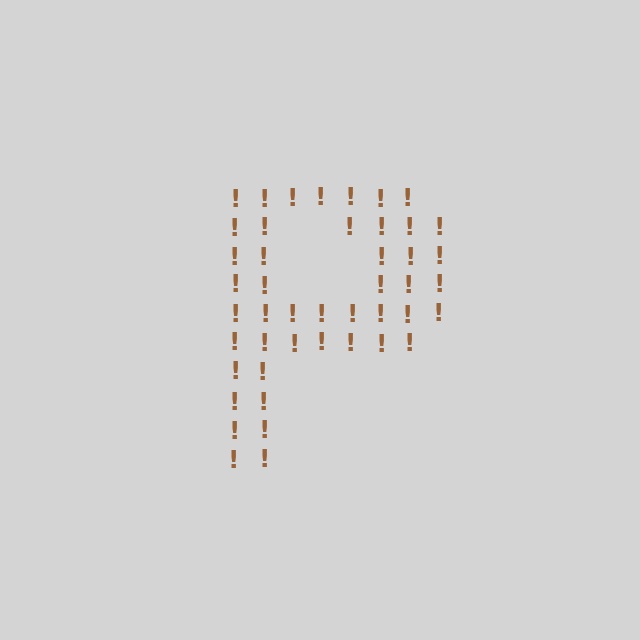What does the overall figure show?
The overall figure shows the letter P.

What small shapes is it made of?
It is made of small exclamation marks.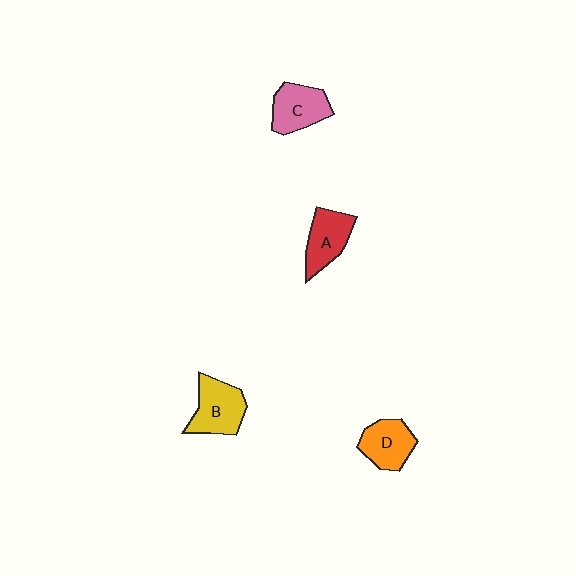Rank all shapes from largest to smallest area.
From largest to smallest: B (yellow), C (pink), D (orange), A (red).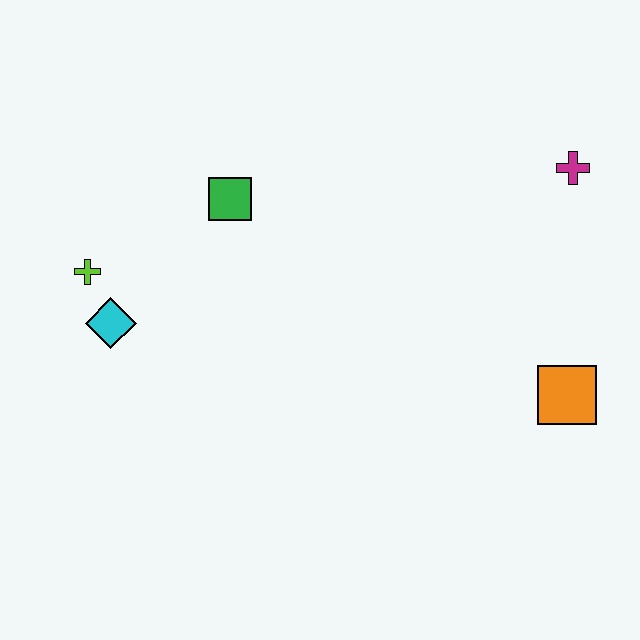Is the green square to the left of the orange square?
Yes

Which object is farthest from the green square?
The orange square is farthest from the green square.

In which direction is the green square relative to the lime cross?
The green square is to the right of the lime cross.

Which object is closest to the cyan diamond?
The lime cross is closest to the cyan diamond.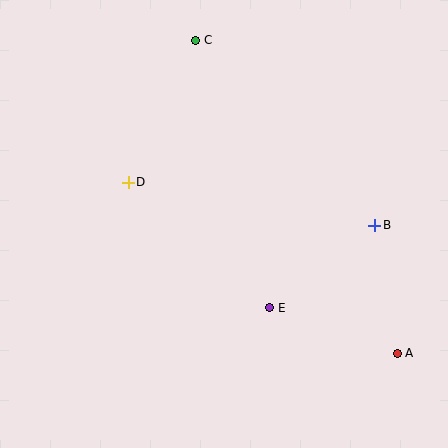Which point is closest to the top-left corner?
Point C is closest to the top-left corner.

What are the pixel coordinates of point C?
Point C is at (196, 40).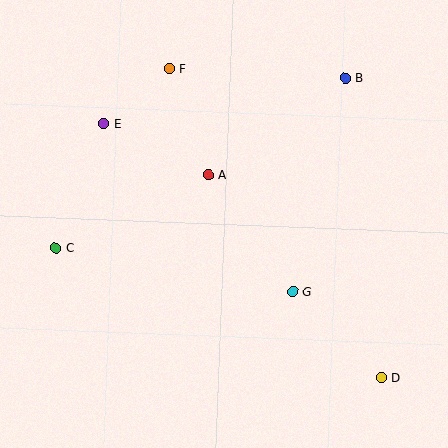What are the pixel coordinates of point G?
Point G is at (293, 291).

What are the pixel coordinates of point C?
Point C is at (56, 248).